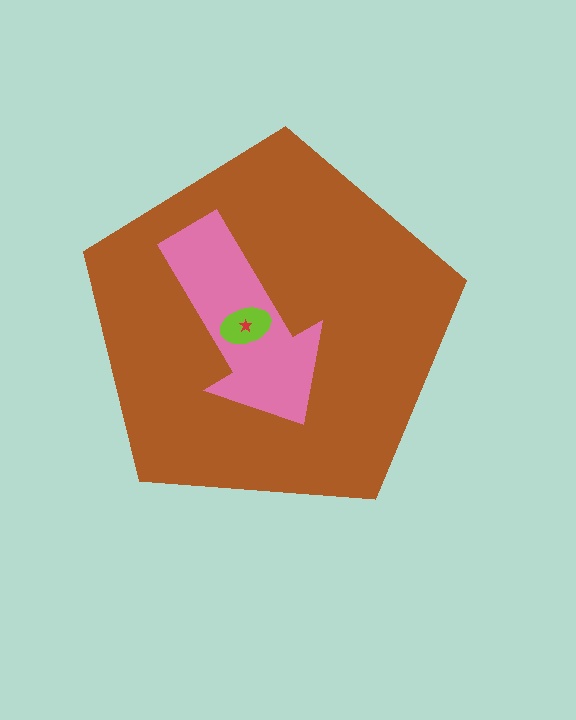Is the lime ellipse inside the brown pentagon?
Yes.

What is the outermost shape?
The brown pentagon.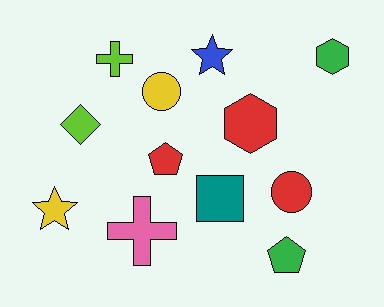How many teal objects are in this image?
There is 1 teal object.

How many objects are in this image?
There are 12 objects.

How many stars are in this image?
There are 2 stars.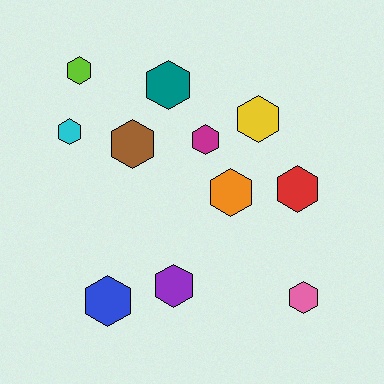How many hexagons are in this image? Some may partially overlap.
There are 11 hexagons.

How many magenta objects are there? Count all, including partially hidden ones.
There is 1 magenta object.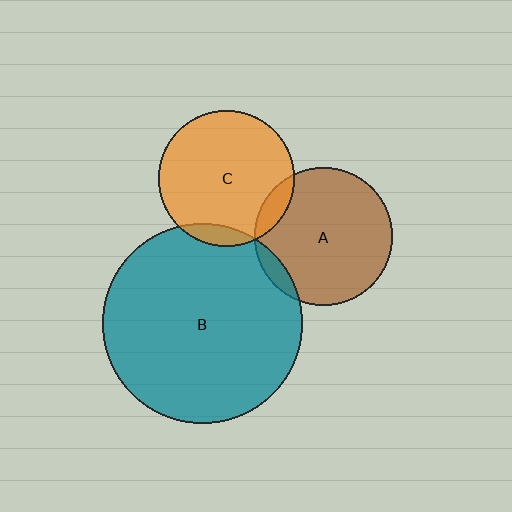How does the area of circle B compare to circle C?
Approximately 2.2 times.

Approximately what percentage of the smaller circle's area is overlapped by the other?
Approximately 5%.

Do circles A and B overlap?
Yes.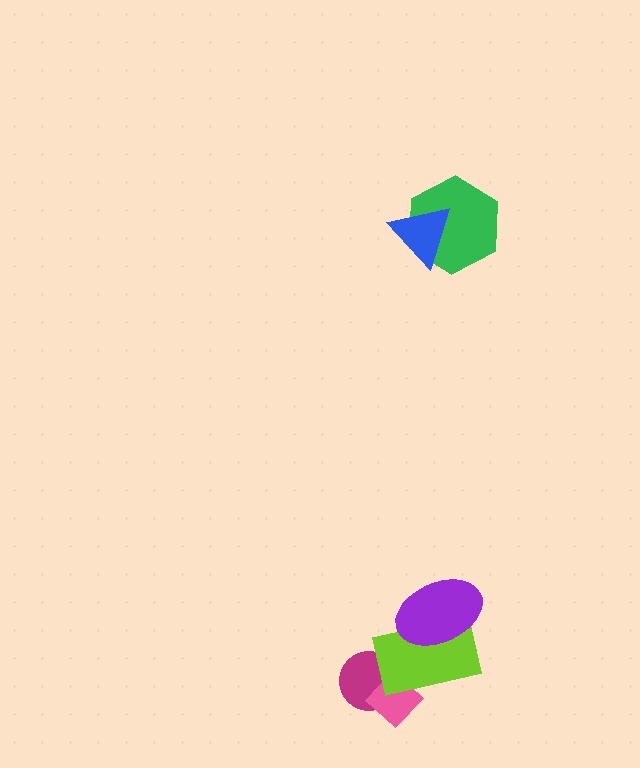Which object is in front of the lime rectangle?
The purple ellipse is in front of the lime rectangle.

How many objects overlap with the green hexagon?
1 object overlaps with the green hexagon.